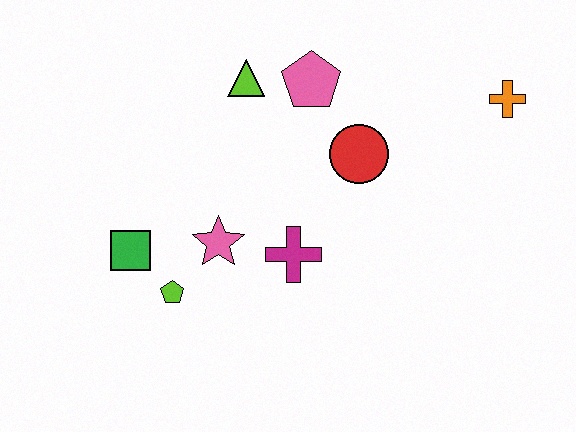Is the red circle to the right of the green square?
Yes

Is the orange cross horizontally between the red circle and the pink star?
No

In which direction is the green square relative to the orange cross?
The green square is to the left of the orange cross.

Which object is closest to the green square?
The lime pentagon is closest to the green square.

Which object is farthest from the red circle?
The green square is farthest from the red circle.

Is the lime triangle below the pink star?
No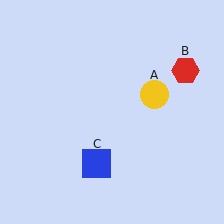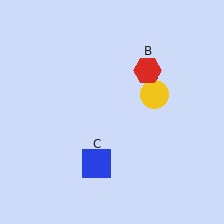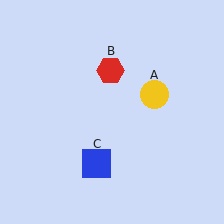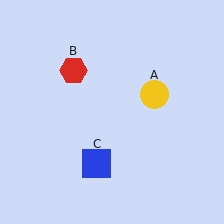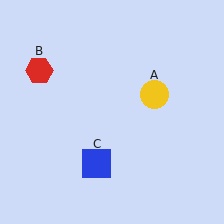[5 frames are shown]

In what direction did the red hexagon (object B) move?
The red hexagon (object B) moved left.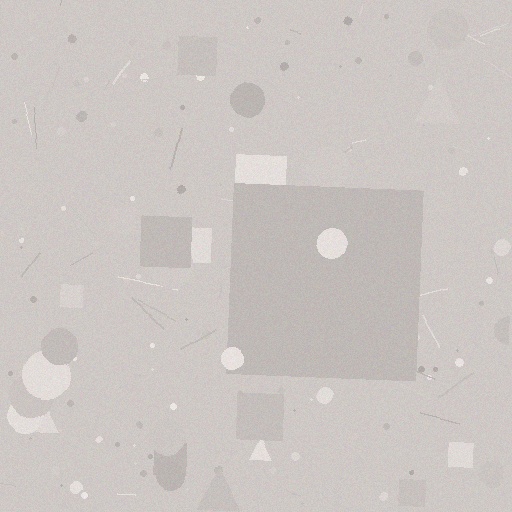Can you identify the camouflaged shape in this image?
The camouflaged shape is a square.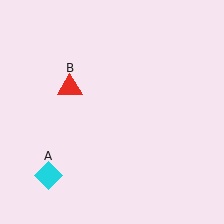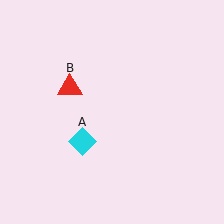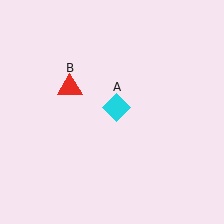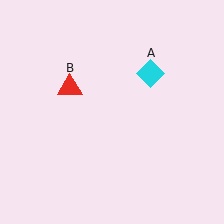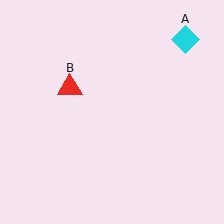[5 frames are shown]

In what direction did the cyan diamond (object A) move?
The cyan diamond (object A) moved up and to the right.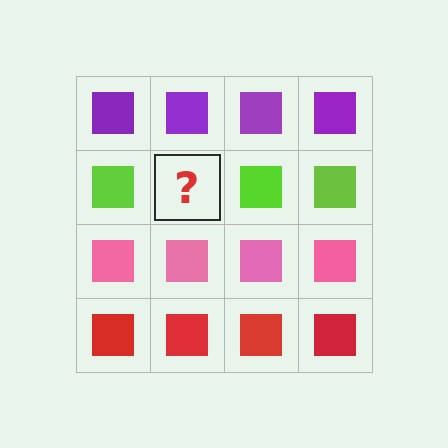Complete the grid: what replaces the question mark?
The question mark should be replaced with a lime square.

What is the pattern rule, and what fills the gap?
The rule is that each row has a consistent color. The gap should be filled with a lime square.